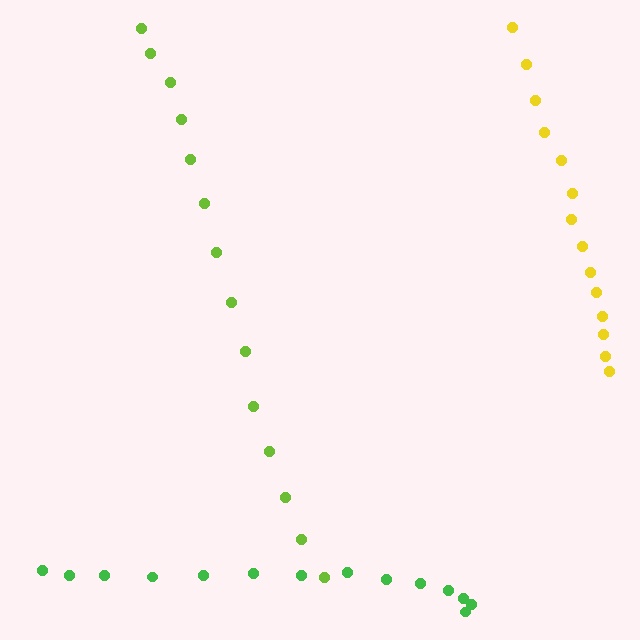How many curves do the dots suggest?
There are 3 distinct paths.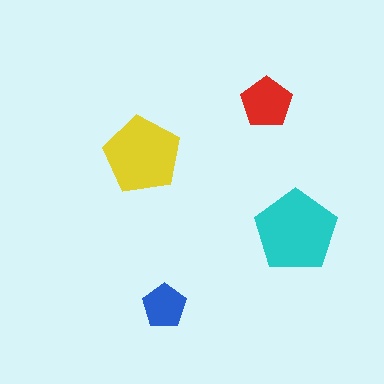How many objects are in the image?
There are 4 objects in the image.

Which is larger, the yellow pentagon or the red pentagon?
The yellow one.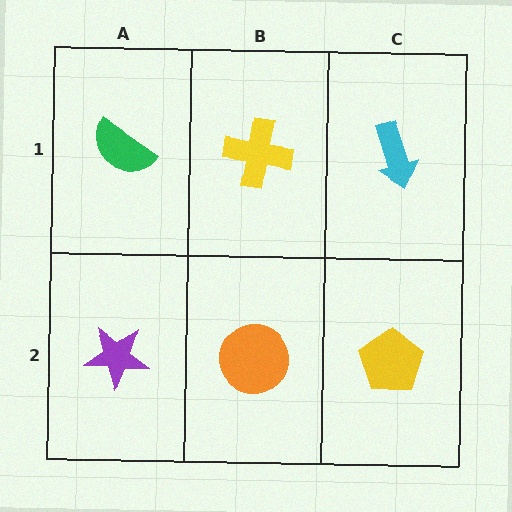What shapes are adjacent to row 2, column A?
A green semicircle (row 1, column A), an orange circle (row 2, column B).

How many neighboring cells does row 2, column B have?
3.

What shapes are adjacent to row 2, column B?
A yellow cross (row 1, column B), a purple star (row 2, column A), a yellow pentagon (row 2, column C).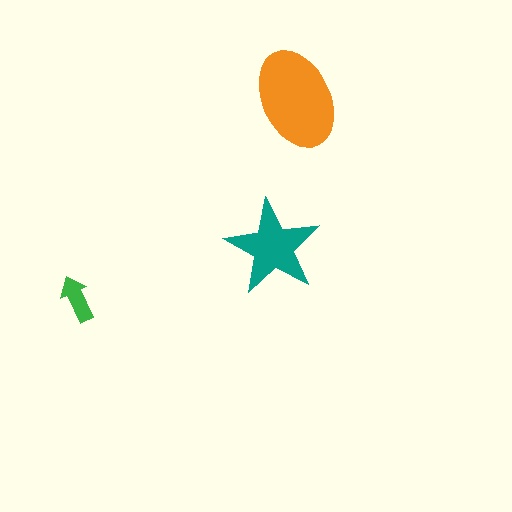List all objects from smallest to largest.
The green arrow, the teal star, the orange ellipse.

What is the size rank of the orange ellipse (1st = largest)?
1st.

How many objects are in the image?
There are 3 objects in the image.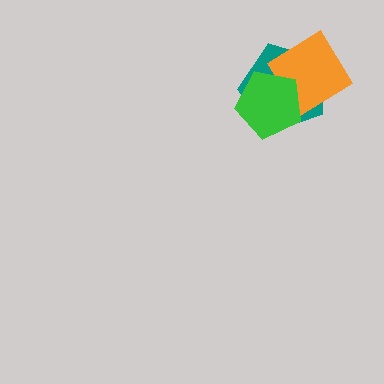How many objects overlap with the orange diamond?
2 objects overlap with the orange diamond.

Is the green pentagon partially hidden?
No, no other shape covers it.